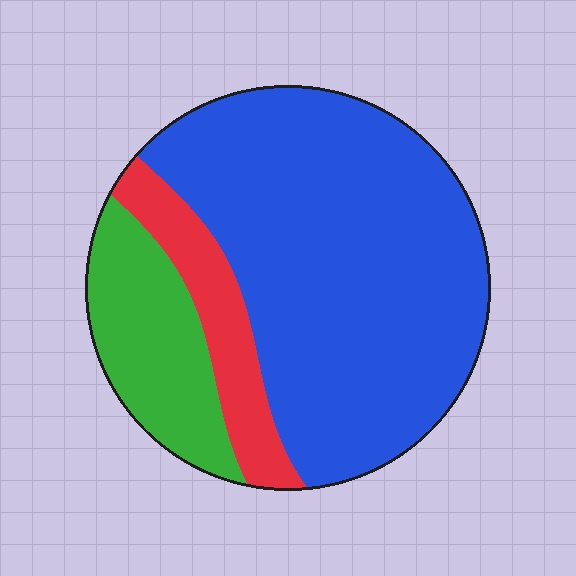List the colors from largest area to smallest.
From largest to smallest: blue, green, red.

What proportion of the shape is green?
Green covers 18% of the shape.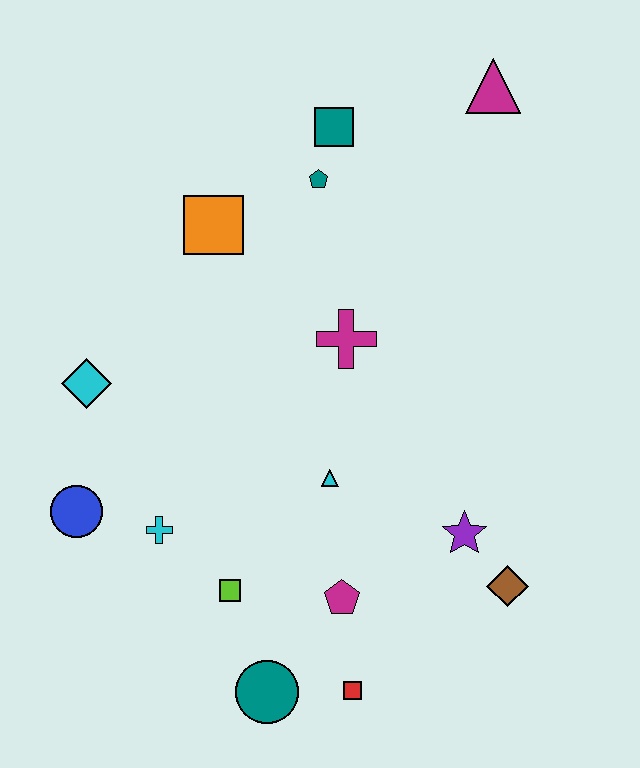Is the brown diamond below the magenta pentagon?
No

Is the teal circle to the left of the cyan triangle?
Yes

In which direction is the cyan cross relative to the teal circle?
The cyan cross is above the teal circle.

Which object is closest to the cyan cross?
The blue circle is closest to the cyan cross.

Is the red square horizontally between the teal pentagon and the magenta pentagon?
No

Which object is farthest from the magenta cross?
The teal circle is farthest from the magenta cross.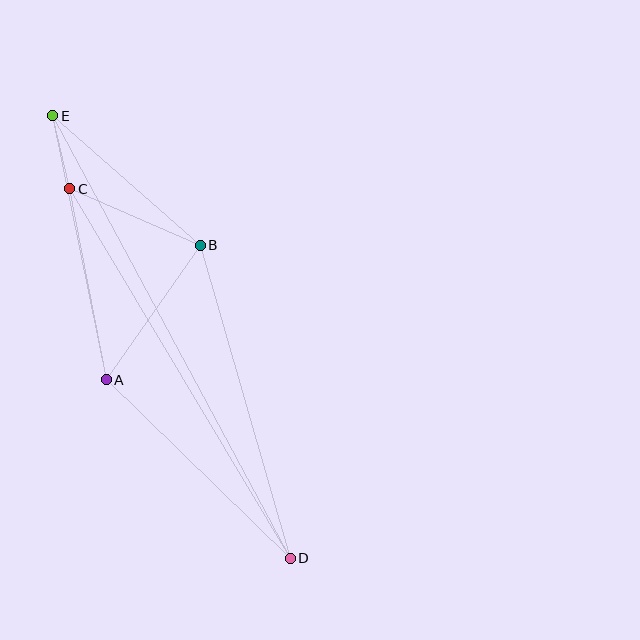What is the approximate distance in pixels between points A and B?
The distance between A and B is approximately 164 pixels.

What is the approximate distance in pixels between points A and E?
The distance between A and E is approximately 269 pixels.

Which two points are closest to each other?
Points C and E are closest to each other.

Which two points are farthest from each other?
Points D and E are farthest from each other.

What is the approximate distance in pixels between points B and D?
The distance between B and D is approximately 326 pixels.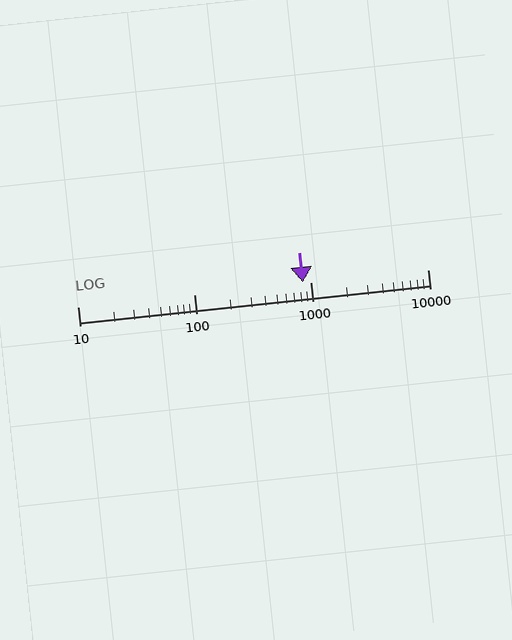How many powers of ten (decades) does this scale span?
The scale spans 3 decades, from 10 to 10000.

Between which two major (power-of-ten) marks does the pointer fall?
The pointer is between 100 and 1000.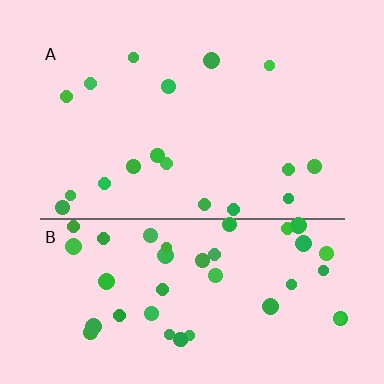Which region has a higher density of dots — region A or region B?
B (the bottom).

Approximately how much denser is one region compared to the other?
Approximately 2.5× — region B over region A.